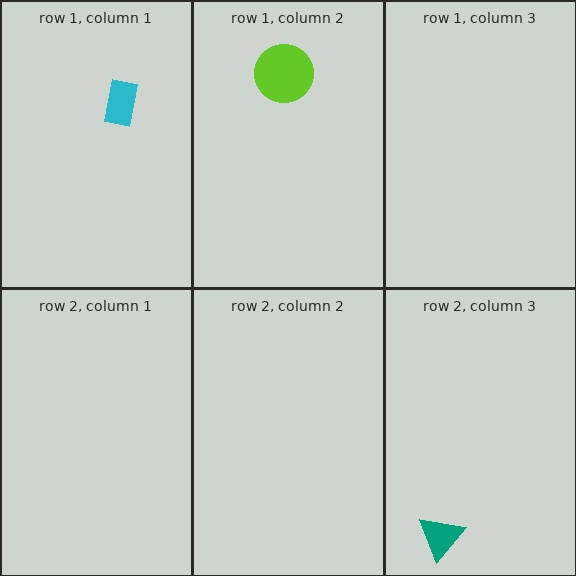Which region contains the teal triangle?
The row 2, column 3 region.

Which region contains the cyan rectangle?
The row 1, column 1 region.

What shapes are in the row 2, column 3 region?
The teal triangle.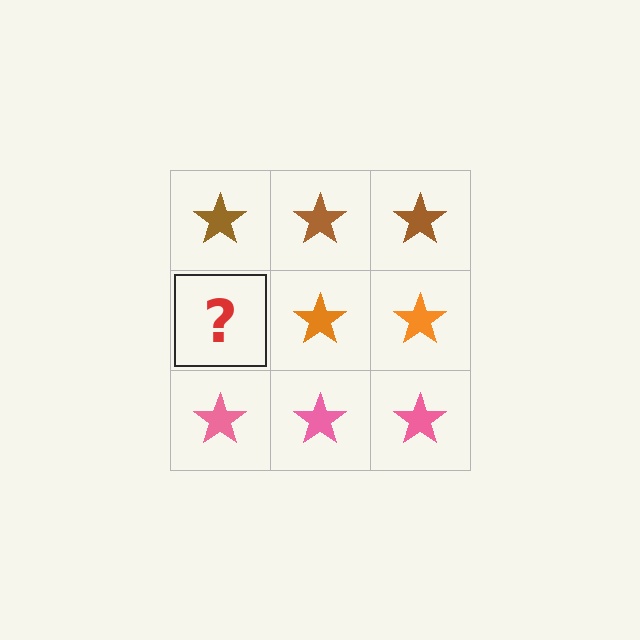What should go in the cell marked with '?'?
The missing cell should contain an orange star.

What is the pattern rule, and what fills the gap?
The rule is that each row has a consistent color. The gap should be filled with an orange star.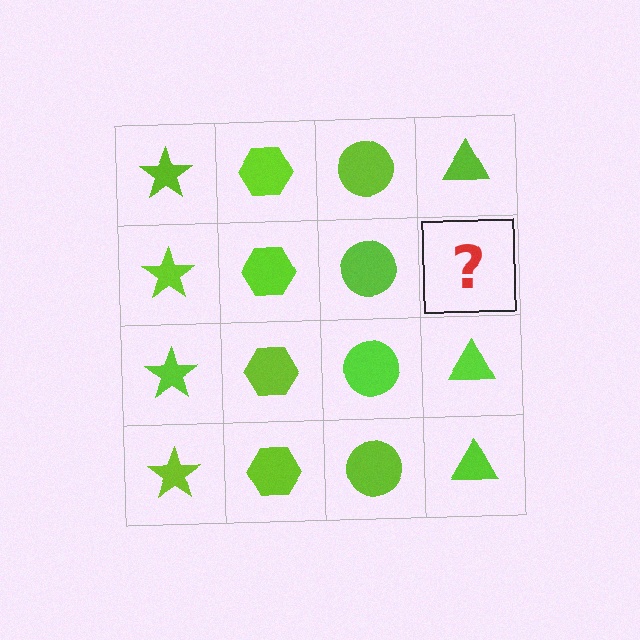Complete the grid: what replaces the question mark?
The question mark should be replaced with a lime triangle.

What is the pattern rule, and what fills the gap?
The rule is that each column has a consistent shape. The gap should be filled with a lime triangle.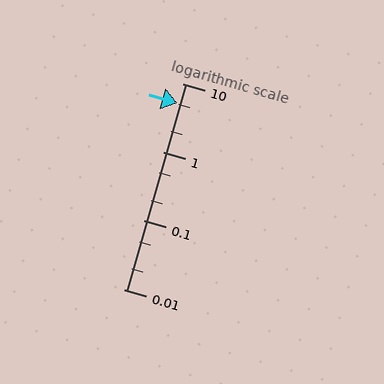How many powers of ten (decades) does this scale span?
The scale spans 3 decades, from 0.01 to 10.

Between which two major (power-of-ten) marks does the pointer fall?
The pointer is between 1 and 10.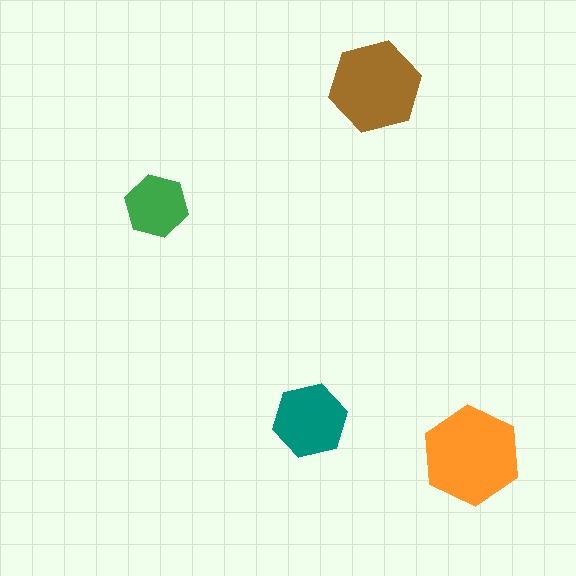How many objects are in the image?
There are 4 objects in the image.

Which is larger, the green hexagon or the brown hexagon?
The brown one.